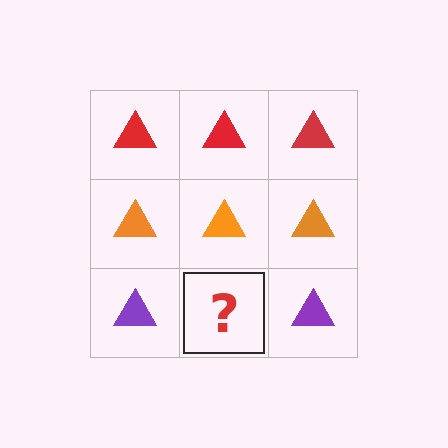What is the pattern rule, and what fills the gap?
The rule is that each row has a consistent color. The gap should be filled with a purple triangle.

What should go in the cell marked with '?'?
The missing cell should contain a purple triangle.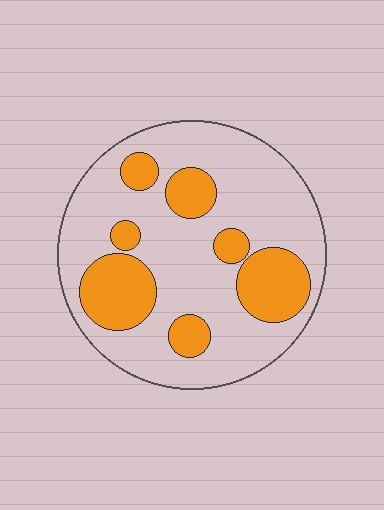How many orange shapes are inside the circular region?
7.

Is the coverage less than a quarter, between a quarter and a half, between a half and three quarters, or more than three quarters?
Between a quarter and a half.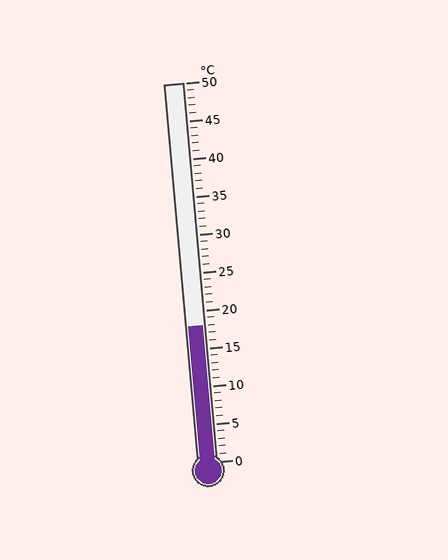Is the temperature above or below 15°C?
The temperature is above 15°C.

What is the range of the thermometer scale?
The thermometer scale ranges from 0°C to 50°C.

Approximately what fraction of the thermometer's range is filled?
The thermometer is filled to approximately 35% of its range.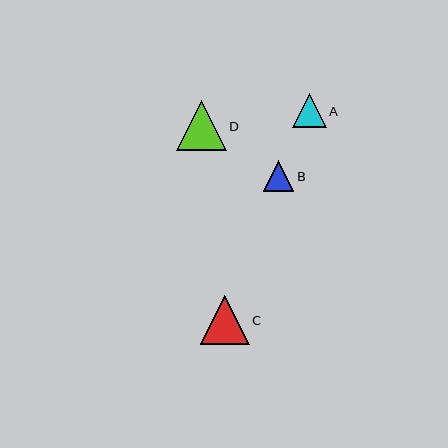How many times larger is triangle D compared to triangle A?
Triangle D is approximately 1.5 times the size of triangle A.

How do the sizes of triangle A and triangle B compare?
Triangle A and triangle B are approximately the same size.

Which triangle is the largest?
Triangle D is the largest with a size of approximately 50 pixels.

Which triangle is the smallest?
Triangle B is the smallest with a size of approximately 31 pixels.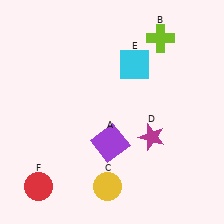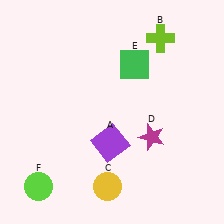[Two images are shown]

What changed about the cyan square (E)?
In Image 1, E is cyan. In Image 2, it changed to green.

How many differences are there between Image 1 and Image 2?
There are 2 differences between the two images.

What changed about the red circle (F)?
In Image 1, F is red. In Image 2, it changed to lime.